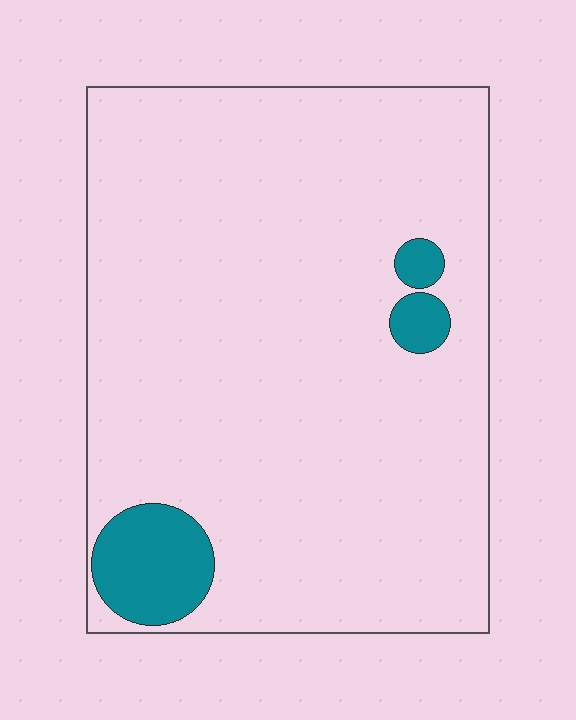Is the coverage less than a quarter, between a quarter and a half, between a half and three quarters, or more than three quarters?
Less than a quarter.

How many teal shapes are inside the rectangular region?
3.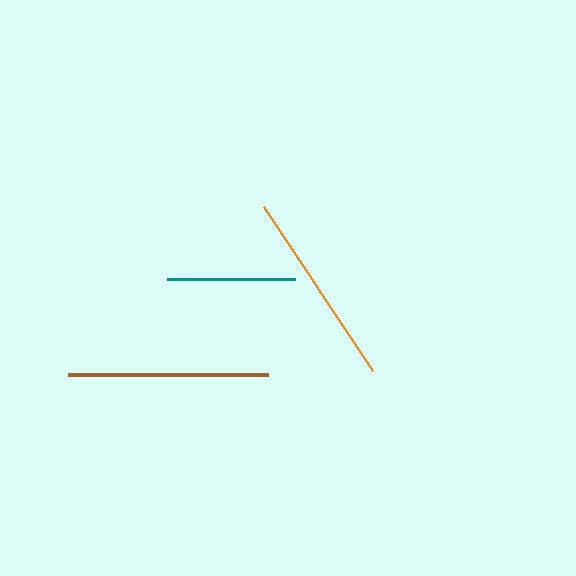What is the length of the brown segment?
The brown segment is approximately 200 pixels long.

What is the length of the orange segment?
The orange segment is approximately 196 pixels long.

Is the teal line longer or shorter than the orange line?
The orange line is longer than the teal line.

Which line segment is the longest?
The brown line is the longest at approximately 200 pixels.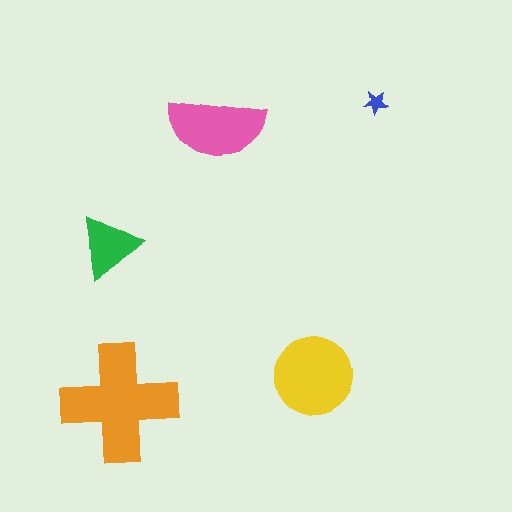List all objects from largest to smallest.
The orange cross, the yellow circle, the pink semicircle, the green triangle, the blue star.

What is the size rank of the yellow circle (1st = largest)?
2nd.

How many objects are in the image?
There are 5 objects in the image.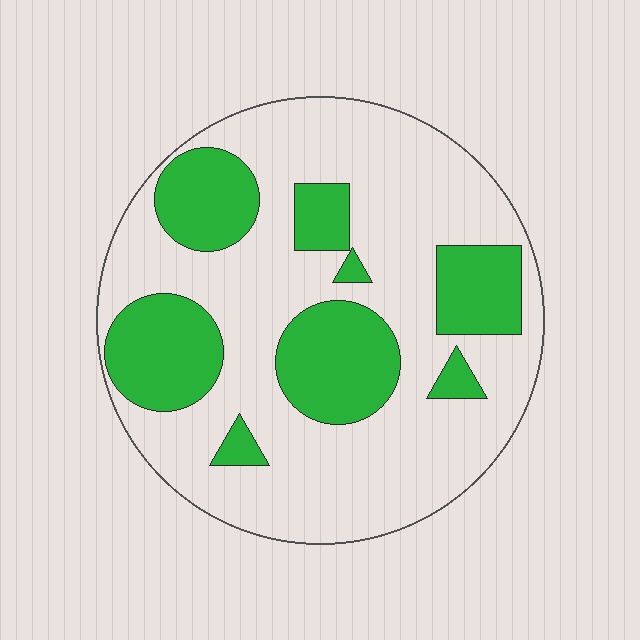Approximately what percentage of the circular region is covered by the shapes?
Approximately 30%.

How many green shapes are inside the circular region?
8.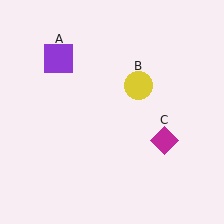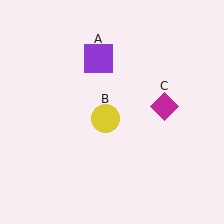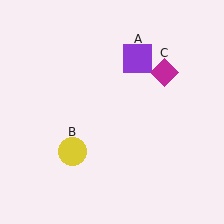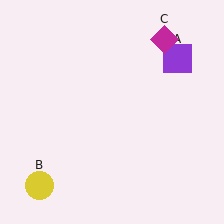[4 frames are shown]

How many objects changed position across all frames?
3 objects changed position: purple square (object A), yellow circle (object B), magenta diamond (object C).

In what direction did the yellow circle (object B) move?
The yellow circle (object B) moved down and to the left.